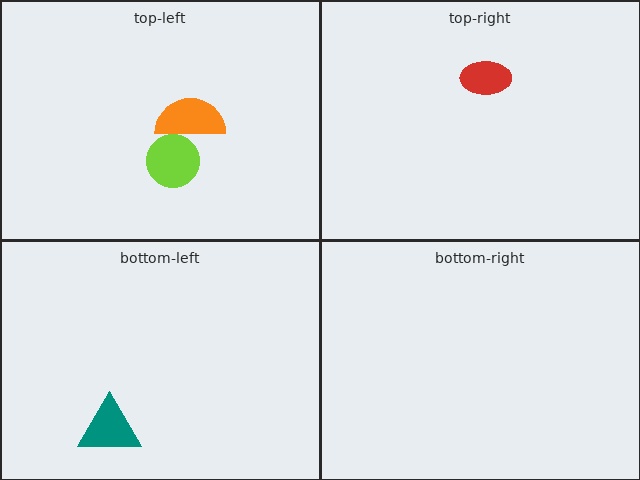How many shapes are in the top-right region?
1.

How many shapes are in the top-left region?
2.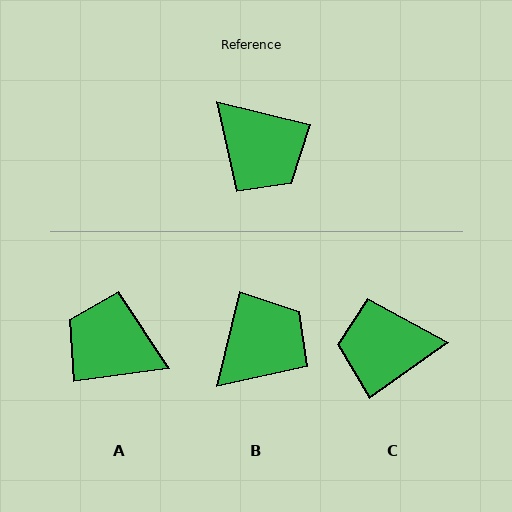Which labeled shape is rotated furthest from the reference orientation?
A, about 159 degrees away.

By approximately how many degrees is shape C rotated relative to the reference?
Approximately 132 degrees clockwise.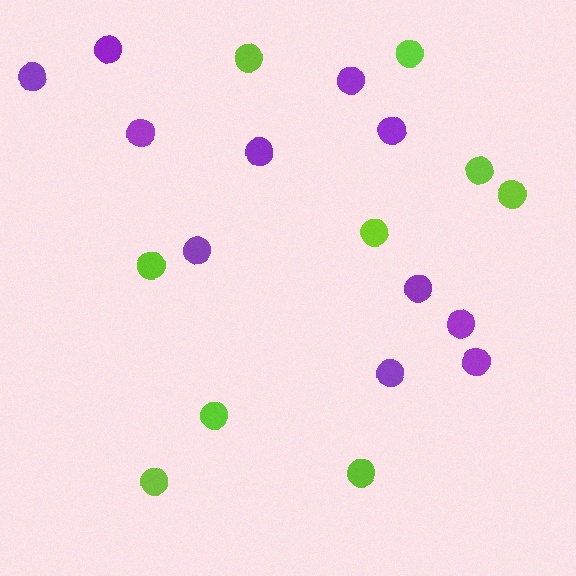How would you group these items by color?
There are 2 groups: one group of purple circles (11) and one group of lime circles (9).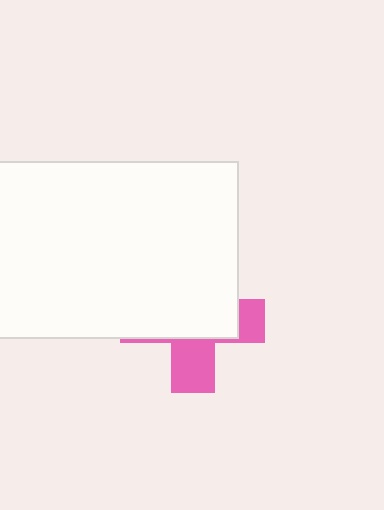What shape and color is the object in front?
The object in front is a white rectangle.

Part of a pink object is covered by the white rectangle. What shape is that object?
It is a cross.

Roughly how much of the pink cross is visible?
A small part of it is visible (roughly 35%).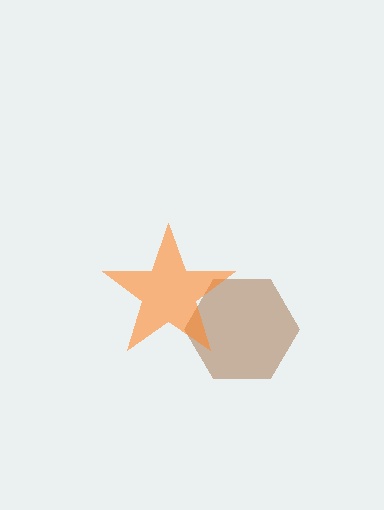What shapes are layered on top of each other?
The layered shapes are: a brown hexagon, an orange star.